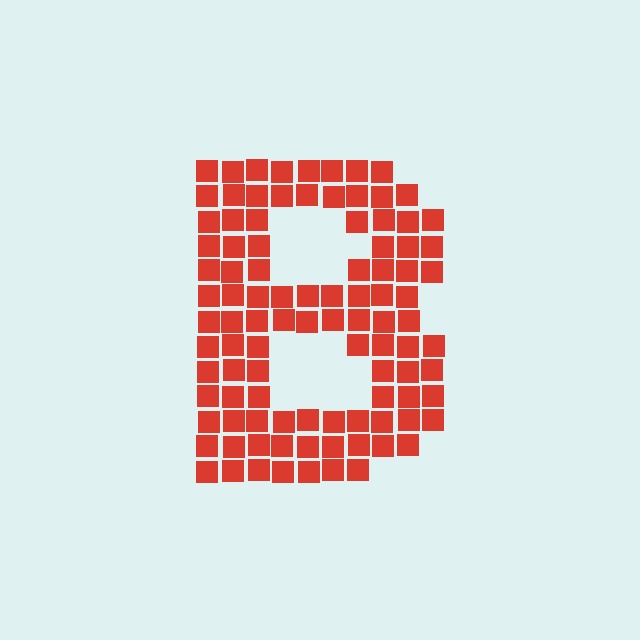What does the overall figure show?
The overall figure shows the letter B.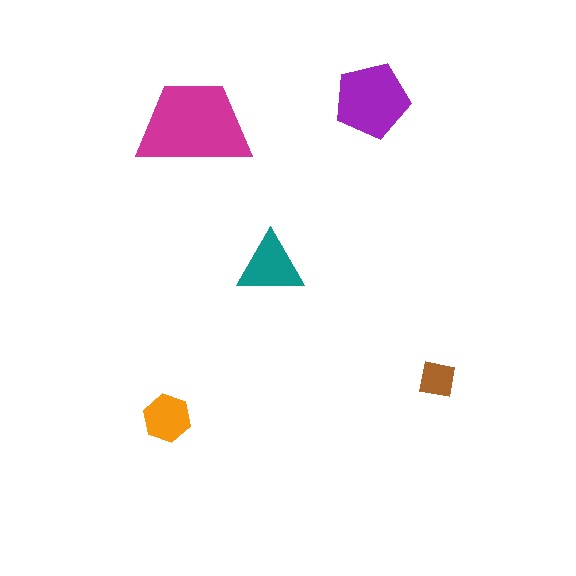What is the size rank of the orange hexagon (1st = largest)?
4th.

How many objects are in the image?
There are 5 objects in the image.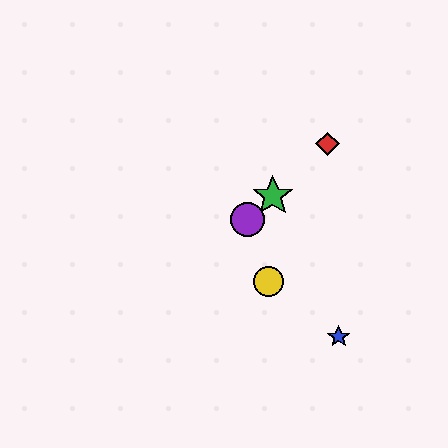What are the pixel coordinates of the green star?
The green star is at (273, 196).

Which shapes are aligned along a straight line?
The red diamond, the green star, the purple circle are aligned along a straight line.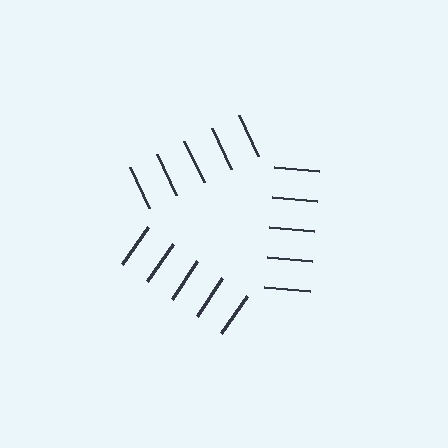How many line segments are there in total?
15 — 5 along each of the 3 edges.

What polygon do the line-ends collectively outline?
An illusory triangle — the line segments terminate on its edges but no continuous stroke is drawn.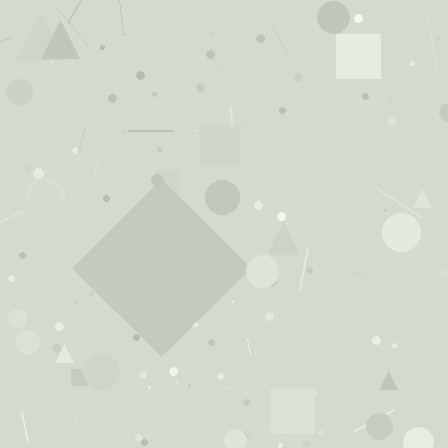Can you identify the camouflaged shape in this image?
The camouflaged shape is a diamond.